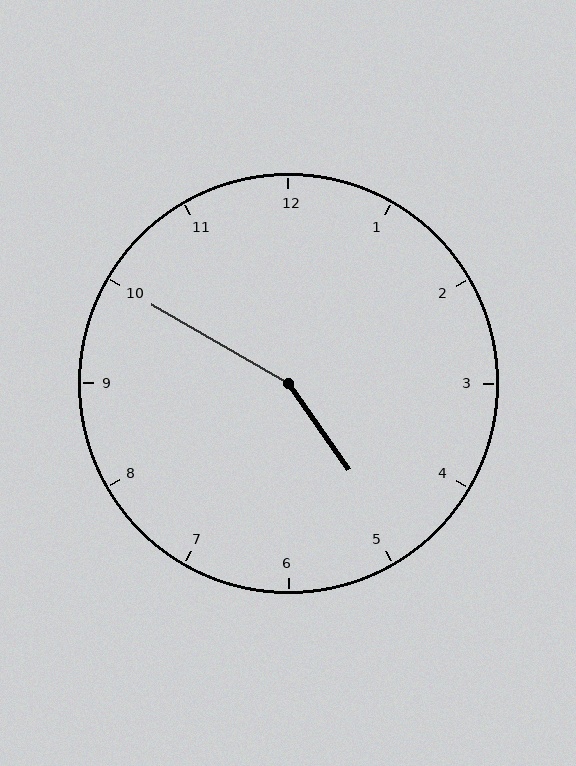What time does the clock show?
4:50.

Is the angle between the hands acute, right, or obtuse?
It is obtuse.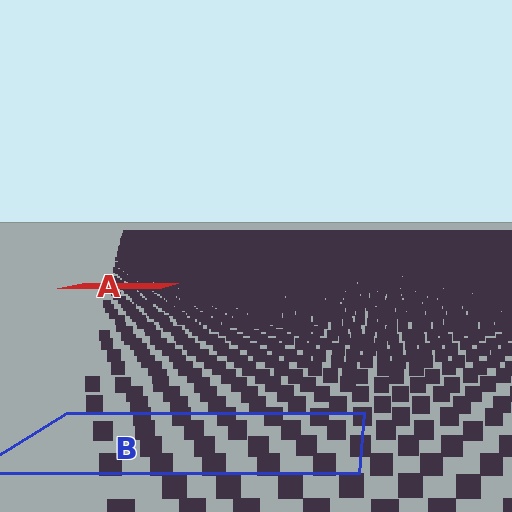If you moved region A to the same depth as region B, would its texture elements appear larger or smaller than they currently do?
They would appear larger. At a closer depth, the same texture elements are projected at a bigger on-screen size.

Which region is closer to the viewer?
Region B is closer. The texture elements there are larger and more spread out.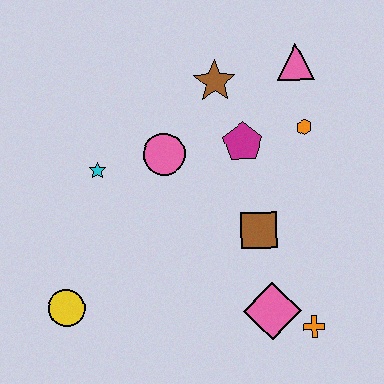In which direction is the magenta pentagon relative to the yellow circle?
The magenta pentagon is to the right of the yellow circle.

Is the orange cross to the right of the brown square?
Yes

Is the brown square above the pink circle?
No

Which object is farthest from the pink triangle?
The yellow circle is farthest from the pink triangle.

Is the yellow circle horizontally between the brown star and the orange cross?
No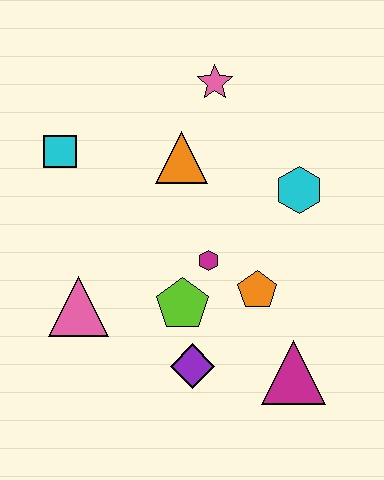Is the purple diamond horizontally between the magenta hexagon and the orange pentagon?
No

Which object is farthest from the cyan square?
The magenta triangle is farthest from the cyan square.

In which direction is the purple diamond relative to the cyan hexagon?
The purple diamond is below the cyan hexagon.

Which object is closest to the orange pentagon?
The magenta hexagon is closest to the orange pentagon.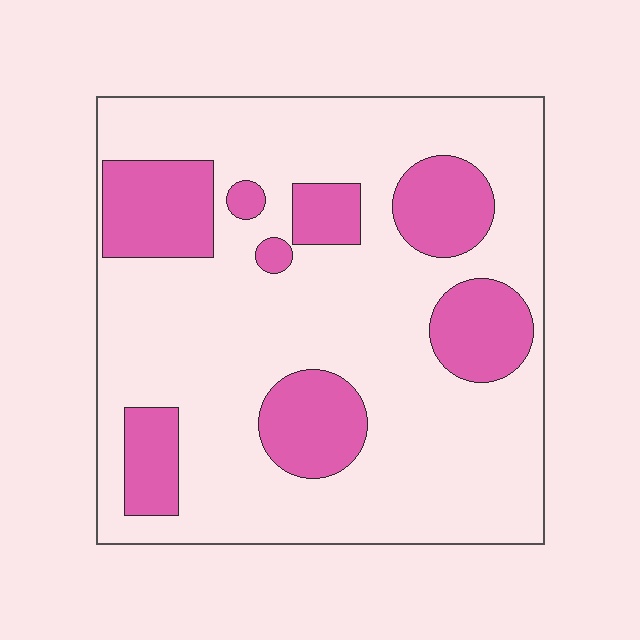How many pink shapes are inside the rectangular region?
8.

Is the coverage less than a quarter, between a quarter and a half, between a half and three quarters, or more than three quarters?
Less than a quarter.